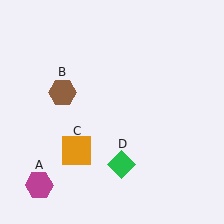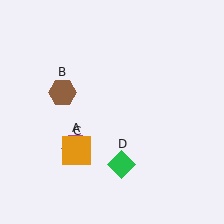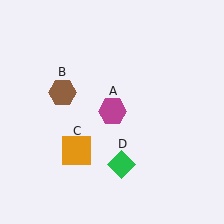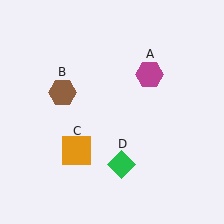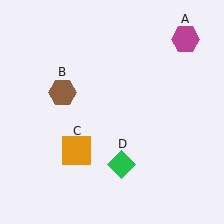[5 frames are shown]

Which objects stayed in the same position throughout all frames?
Brown hexagon (object B) and orange square (object C) and green diamond (object D) remained stationary.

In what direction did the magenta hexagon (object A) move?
The magenta hexagon (object A) moved up and to the right.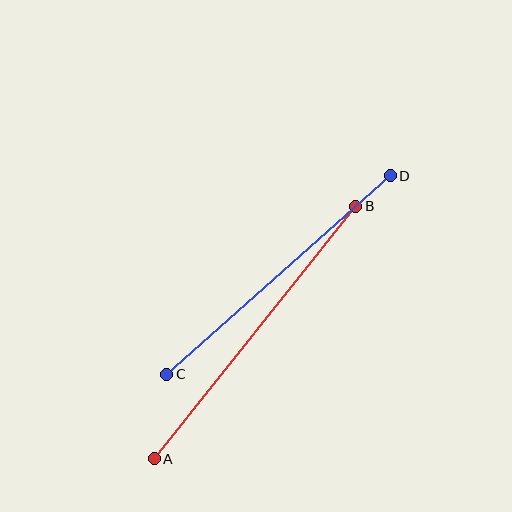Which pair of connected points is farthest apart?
Points A and B are farthest apart.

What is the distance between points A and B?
The distance is approximately 323 pixels.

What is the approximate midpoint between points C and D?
The midpoint is at approximately (278, 275) pixels.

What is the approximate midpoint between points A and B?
The midpoint is at approximately (255, 333) pixels.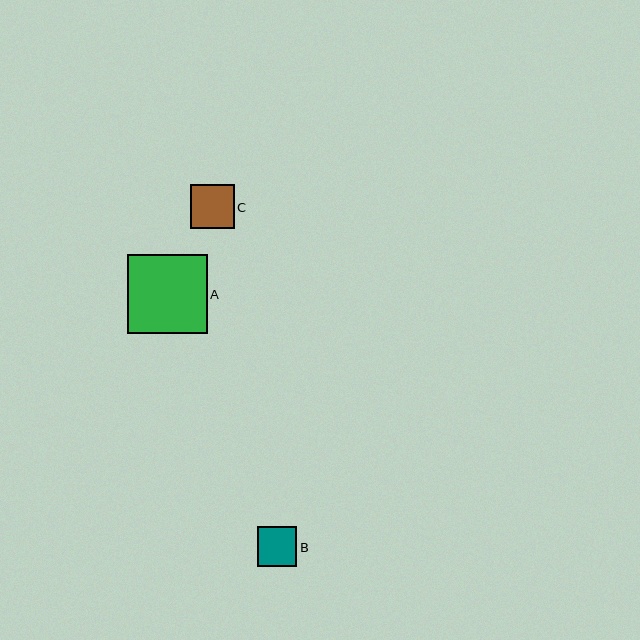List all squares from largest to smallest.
From largest to smallest: A, C, B.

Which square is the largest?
Square A is the largest with a size of approximately 80 pixels.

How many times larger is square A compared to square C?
Square A is approximately 1.8 times the size of square C.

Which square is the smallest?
Square B is the smallest with a size of approximately 40 pixels.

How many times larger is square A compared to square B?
Square A is approximately 2.0 times the size of square B.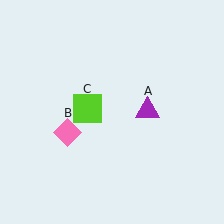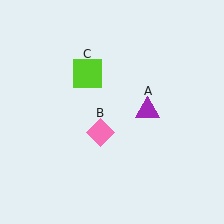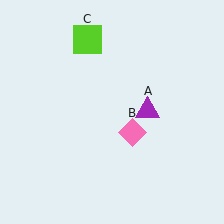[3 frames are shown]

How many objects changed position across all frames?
2 objects changed position: pink diamond (object B), lime square (object C).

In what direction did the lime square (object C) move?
The lime square (object C) moved up.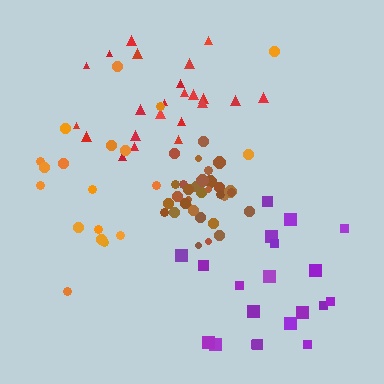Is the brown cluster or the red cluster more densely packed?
Brown.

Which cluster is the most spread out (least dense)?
Orange.